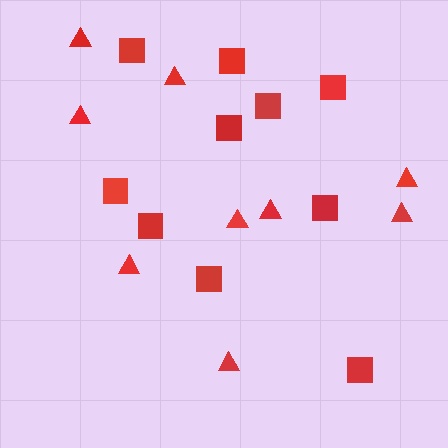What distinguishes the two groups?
There are 2 groups: one group of triangles (9) and one group of squares (10).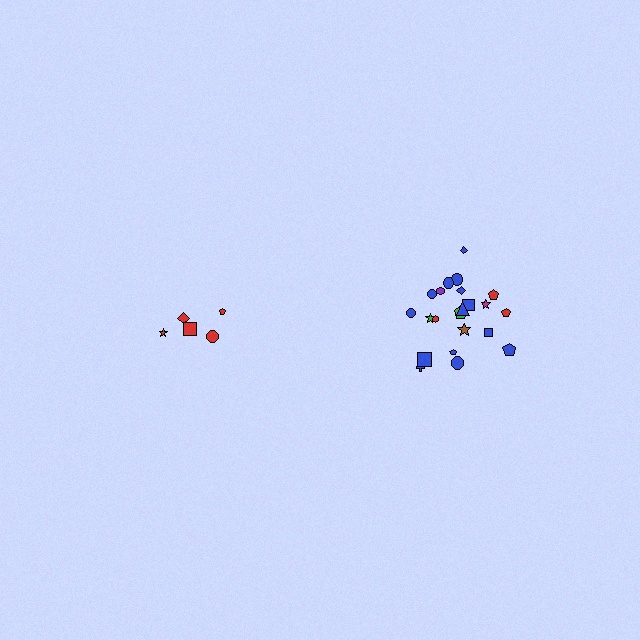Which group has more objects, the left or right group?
The right group.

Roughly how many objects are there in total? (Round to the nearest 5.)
Roughly 25 objects in total.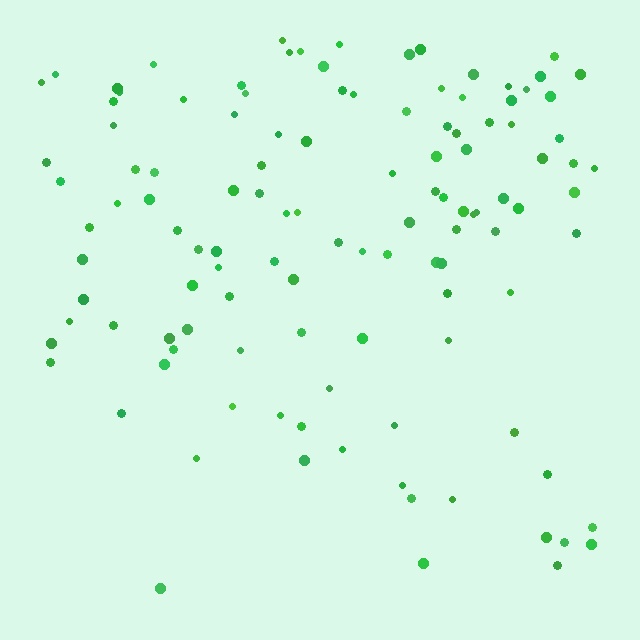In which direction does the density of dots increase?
From bottom to top, with the top side densest.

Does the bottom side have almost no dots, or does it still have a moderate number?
Still a moderate number, just noticeably fewer than the top.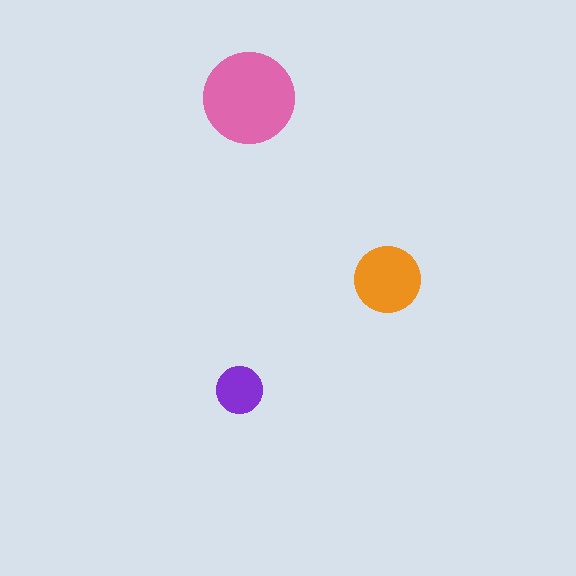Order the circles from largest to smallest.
the pink one, the orange one, the purple one.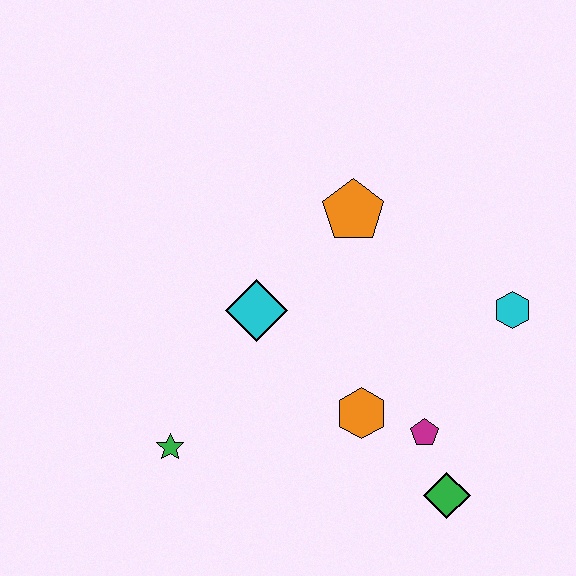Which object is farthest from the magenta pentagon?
The green star is farthest from the magenta pentagon.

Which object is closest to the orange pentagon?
The cyan diamond is closest to the orange pentagon.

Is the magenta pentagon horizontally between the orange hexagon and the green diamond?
Yes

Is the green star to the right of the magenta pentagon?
No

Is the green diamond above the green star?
No